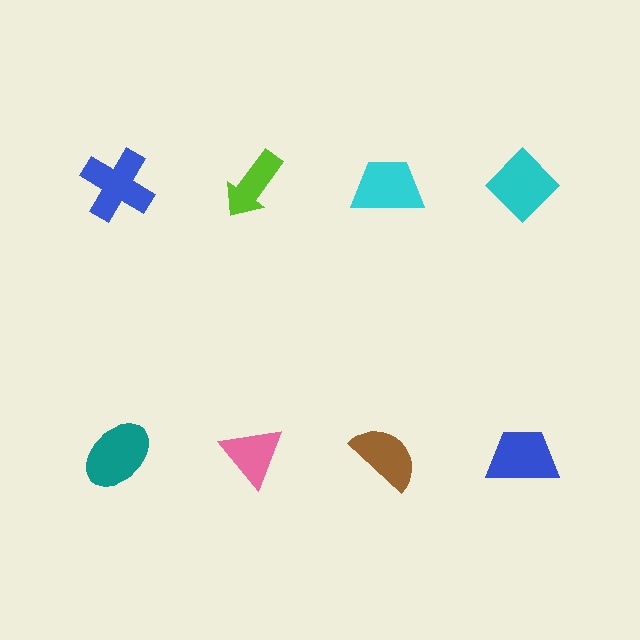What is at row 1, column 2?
A lime arrow.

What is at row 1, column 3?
A cyan trapezoid.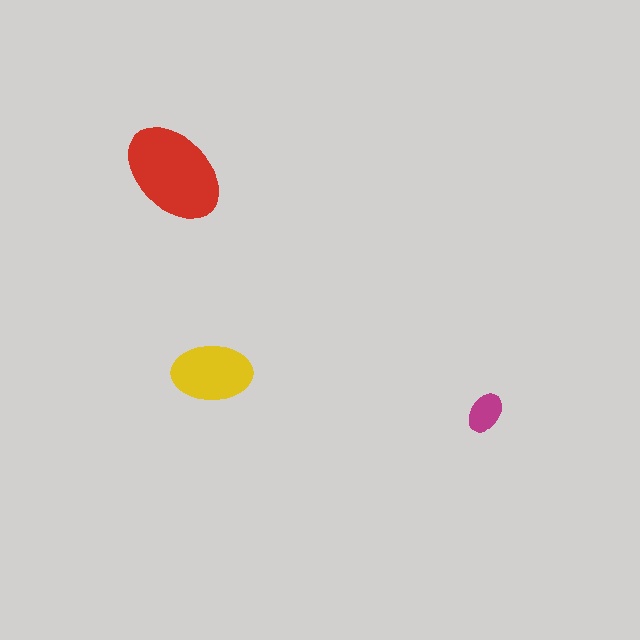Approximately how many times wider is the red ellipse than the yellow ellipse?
About 1.5 times wider.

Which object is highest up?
The red ellipse is topmost.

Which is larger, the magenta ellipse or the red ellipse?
The red one.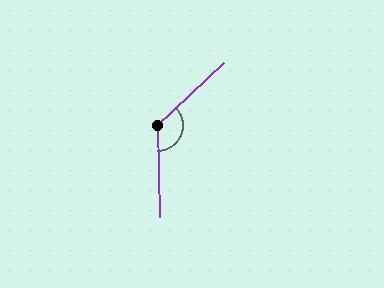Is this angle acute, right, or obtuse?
It is obtuse.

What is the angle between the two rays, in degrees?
Approximately 132 degrees.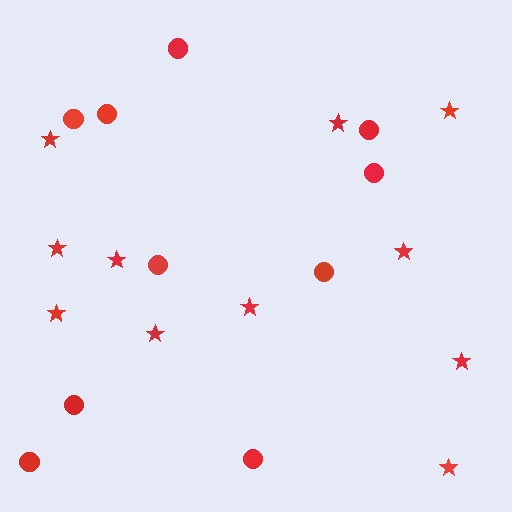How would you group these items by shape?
There are 2 groups: one group of stars (11) and one group of circles (10).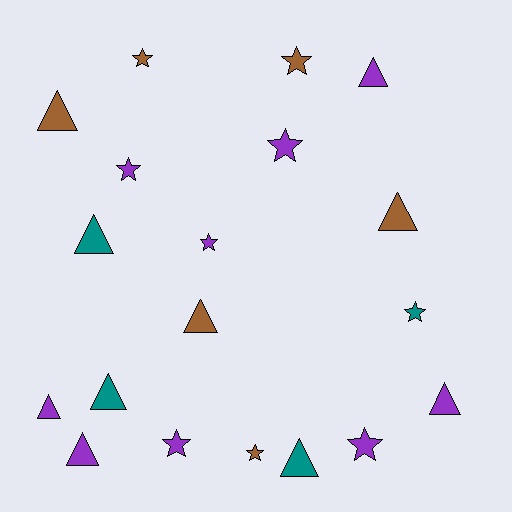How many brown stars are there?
There are 3 brown stars.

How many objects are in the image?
There are 19 objects.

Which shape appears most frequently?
Triangle, with 10 objects.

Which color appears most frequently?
Purple, with 9 objects.